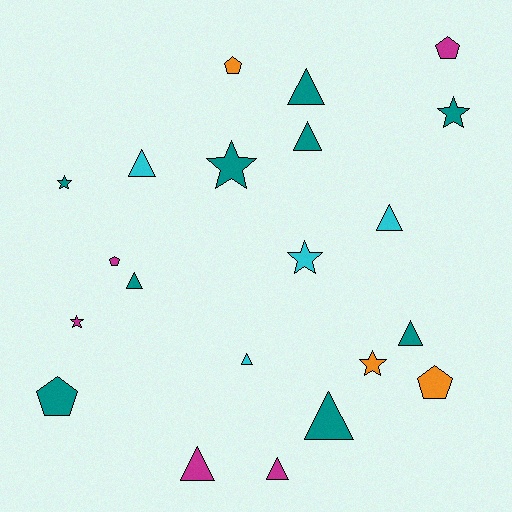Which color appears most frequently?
Teal, with 9 objects.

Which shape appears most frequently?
Triangle, with 10 objects.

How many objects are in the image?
There are 21 objects.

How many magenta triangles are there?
There are 2 magenta triangles.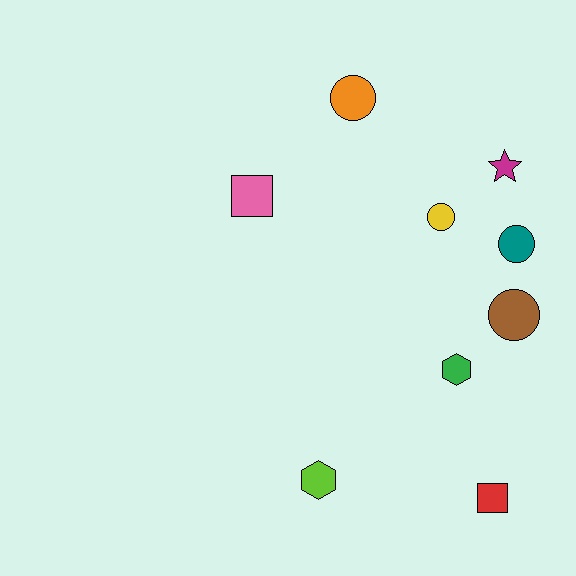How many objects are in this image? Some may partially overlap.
There are 9 objects.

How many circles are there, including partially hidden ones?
There are 4 circles.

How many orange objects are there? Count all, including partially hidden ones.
There is 1 orange object.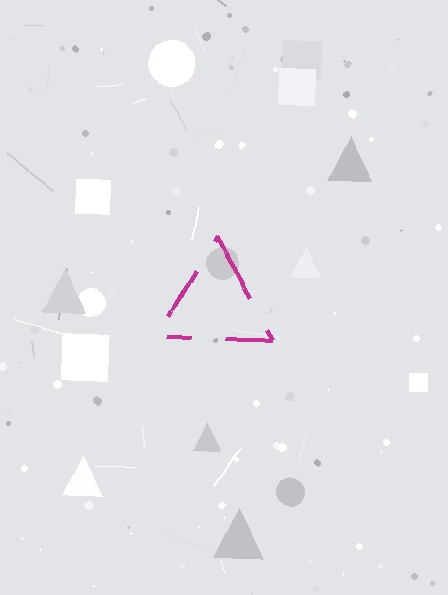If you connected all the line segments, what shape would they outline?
They would outline a triangle.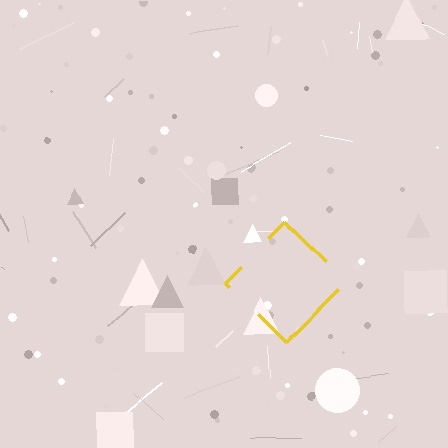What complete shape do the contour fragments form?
The contour fragments form a diamond.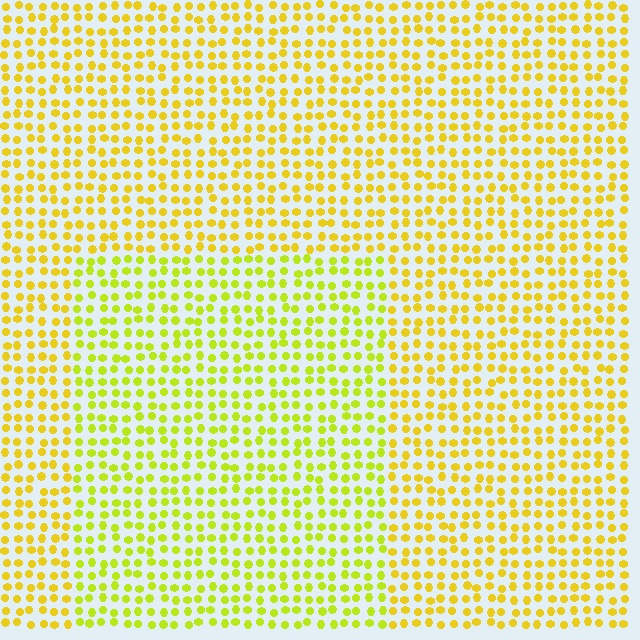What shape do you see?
I see a rectangle.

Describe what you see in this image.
The image is filled with small yellow elements in a uniform arrangement. A rectangle-shaped region is visible where the elements are tinted to a slightly different hue, forming a subtle color boundary.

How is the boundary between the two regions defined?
The boundary is defined purely by a slight shift in hue (about 23 degrees). Spacing, size, and orientation are identical on both sides.